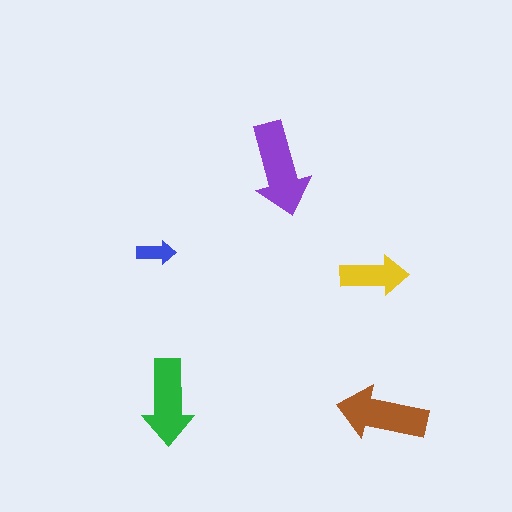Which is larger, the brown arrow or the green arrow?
The brown one.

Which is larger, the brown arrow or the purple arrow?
The purple one.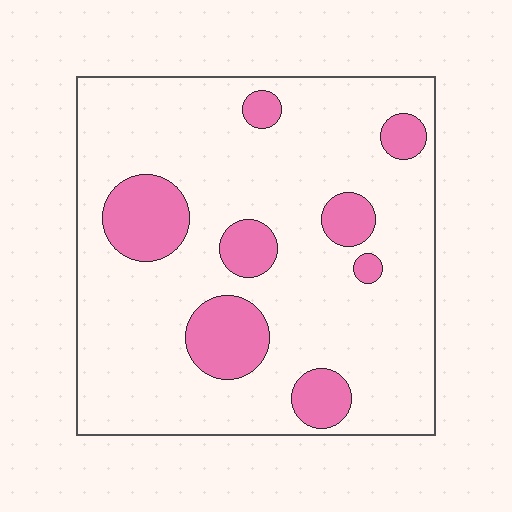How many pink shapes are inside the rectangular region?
8.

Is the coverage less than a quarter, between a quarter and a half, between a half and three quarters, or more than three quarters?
Less than a quarter.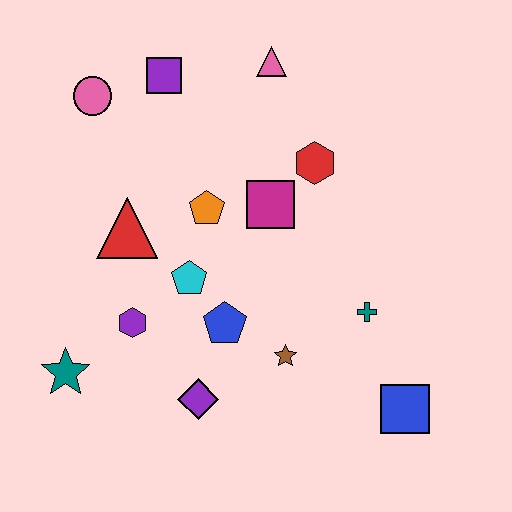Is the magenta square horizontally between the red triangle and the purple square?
No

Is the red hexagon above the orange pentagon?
Yes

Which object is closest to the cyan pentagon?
The blue pentagon is closest to the cyan pentagon.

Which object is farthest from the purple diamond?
The pink triangle is farthest from the purple diamond.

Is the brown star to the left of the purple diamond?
No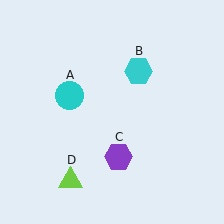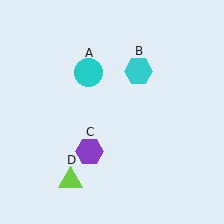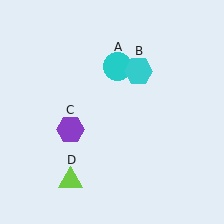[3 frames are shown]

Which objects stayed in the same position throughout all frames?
Cyan hexagon (object B) and lime triangle (object D) remained stationary.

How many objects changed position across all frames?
2 objects changed position: cyan circle (object A), purple hexagon (object C).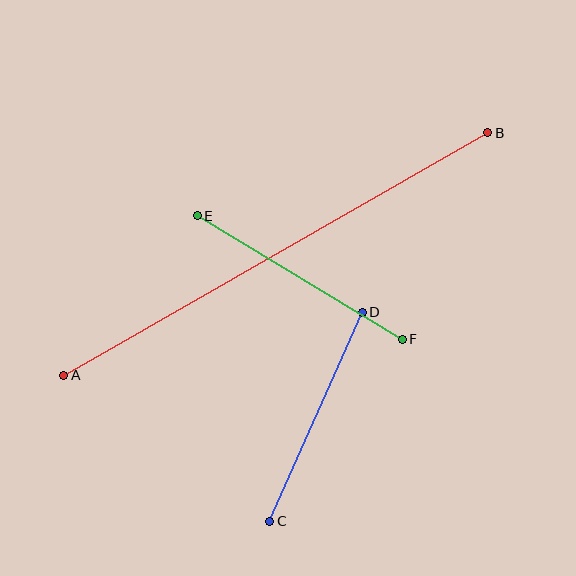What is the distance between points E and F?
The distance is approximately 239 pixels.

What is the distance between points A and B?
The distance is approximately 488 pixels.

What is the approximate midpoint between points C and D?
The midpoint is at approximately (316, 417) pixels.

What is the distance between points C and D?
The distance is approximately 229 pixels.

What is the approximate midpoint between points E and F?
The midpoint is at approximately (300, 277) pixels.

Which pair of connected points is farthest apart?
Points A and B are farthest apart.